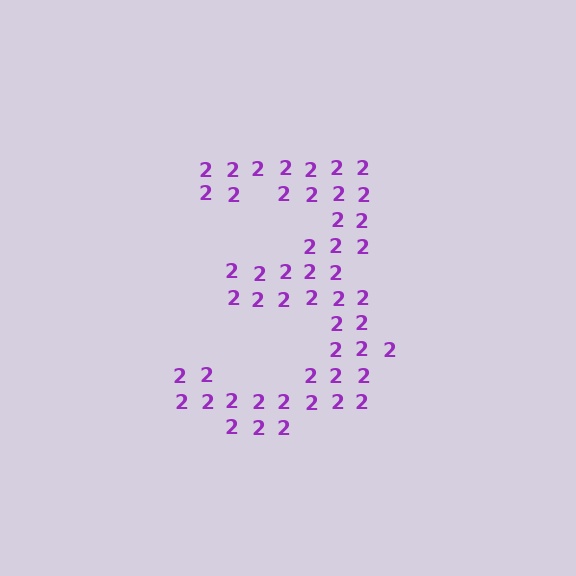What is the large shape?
The large shape is the digit 3.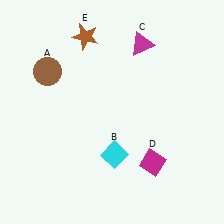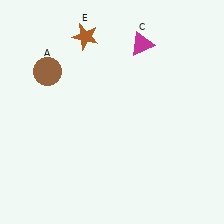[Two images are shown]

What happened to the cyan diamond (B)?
The cyan diamond (B) was removed in Image 2. It was in the bottom-right area of Image 1.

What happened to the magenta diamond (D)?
The magenta diamond (D) was removed in Image 2. It was in the bottom-right area of Image 1.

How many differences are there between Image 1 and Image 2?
There are 2 differences between the two images.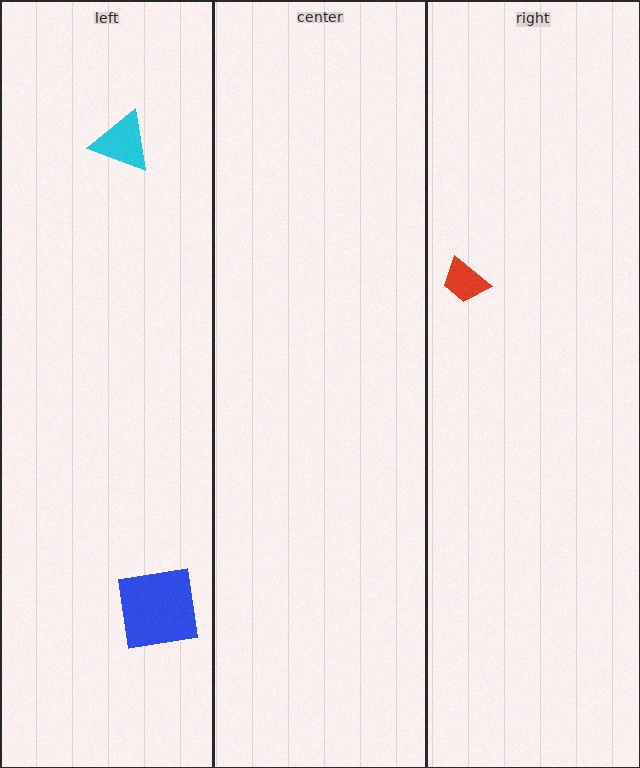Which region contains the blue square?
The left region.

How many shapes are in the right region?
1.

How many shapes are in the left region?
2.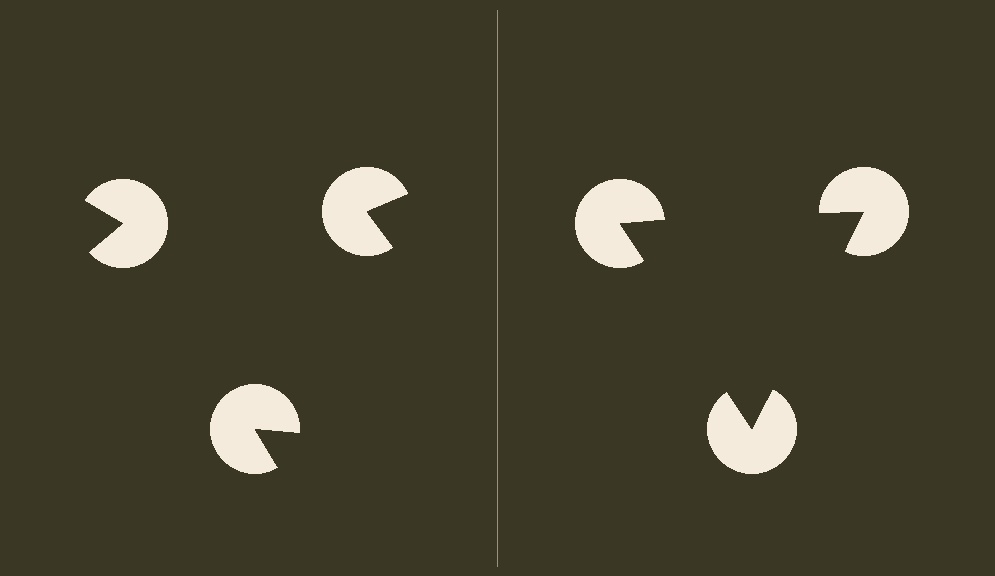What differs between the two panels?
The pac-man discs are positioned identically on both sides; only the wedge orientations differ. On the right they align to a triangle; on the left they are misaligned.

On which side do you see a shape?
An illusory triangle appears on the right side. On the left side the wedge cuts are rotated, so no coherent shape forms.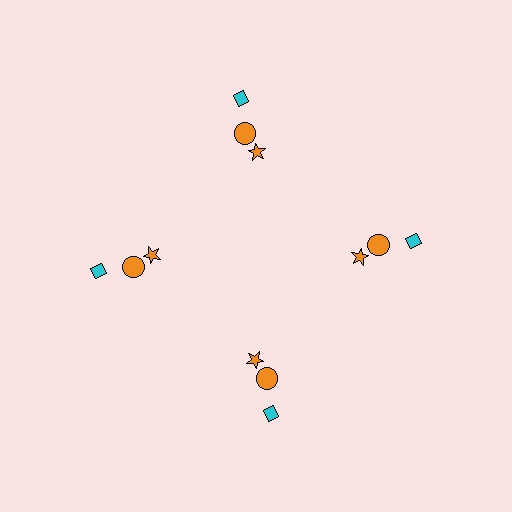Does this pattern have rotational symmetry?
Yes, this pattern has 4-fold rotational symmetry. It looks the same after rotating 90 degrees around the center.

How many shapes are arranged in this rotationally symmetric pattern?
There are 12 shapes, arranged in 4 groups of 3.